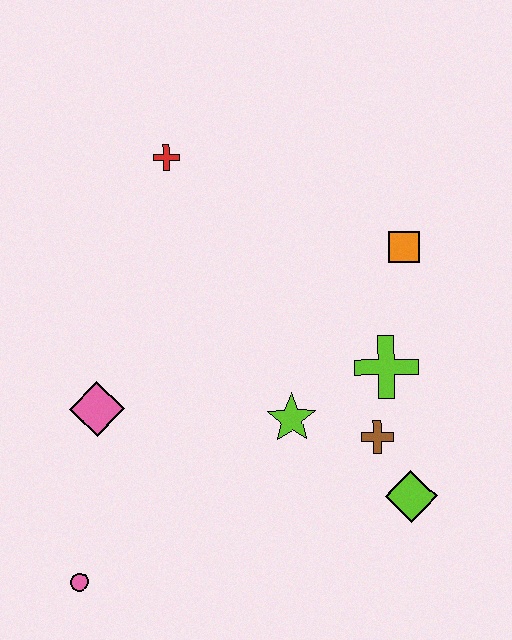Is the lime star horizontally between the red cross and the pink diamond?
No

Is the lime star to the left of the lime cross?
Yes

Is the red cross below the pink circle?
No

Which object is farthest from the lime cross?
The pink circle is farthest from the lime cross.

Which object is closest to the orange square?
The lime cross is closest to the orange square.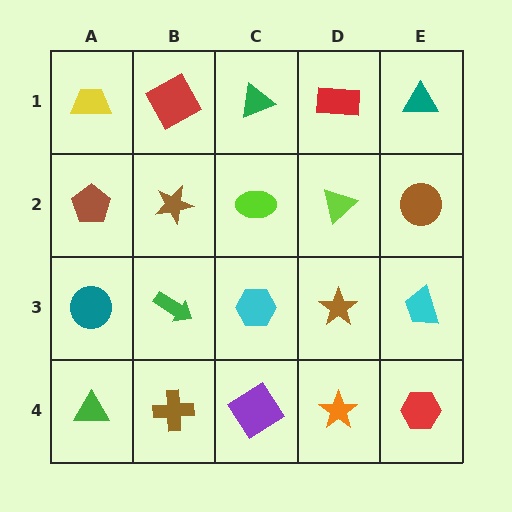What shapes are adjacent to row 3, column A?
A brown pentagon (row 2, column A), a green triangle (row 4, column A), a green arrow (row 3, column B).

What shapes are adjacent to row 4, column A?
A teal circle (row 3, column A), a brown cross (row 4, column B).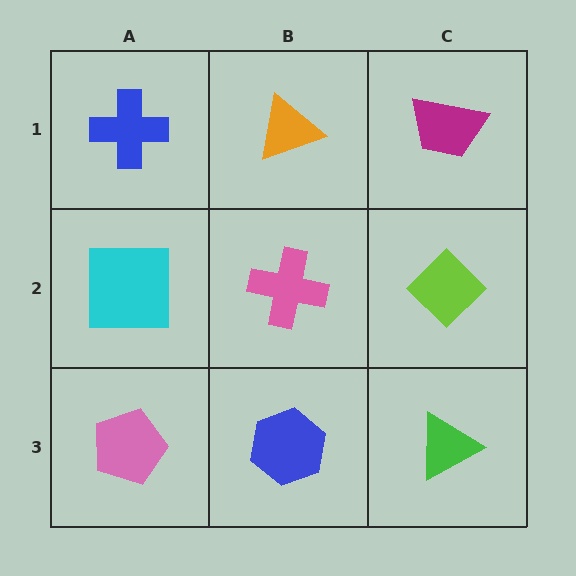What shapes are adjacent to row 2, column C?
A magenta trapezoid (row 1, column C), a green triangle (row 3, column C), a pink cross (row 2, column B).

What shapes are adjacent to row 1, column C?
A lime diamond (row 2, column C), an orange triangle (row 1, column B).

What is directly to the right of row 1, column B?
A magenta trapezoid.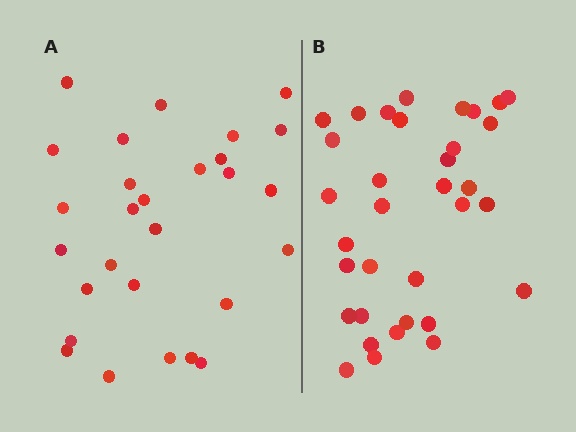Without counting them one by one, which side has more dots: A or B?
Region B (the right region) has more dots.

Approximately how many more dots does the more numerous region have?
Region B has about 6 more dots than region A.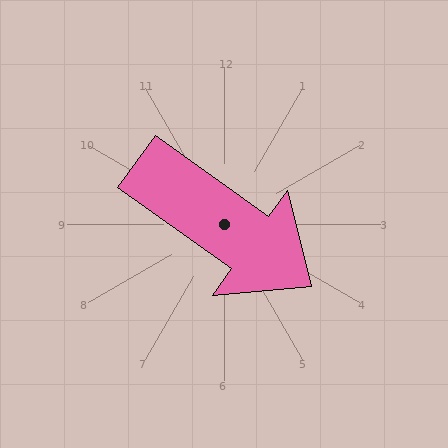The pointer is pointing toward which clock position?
Roughly 4 o'clock.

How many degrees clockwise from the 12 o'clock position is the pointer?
Approximately 126 degrees.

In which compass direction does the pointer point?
Southeast.